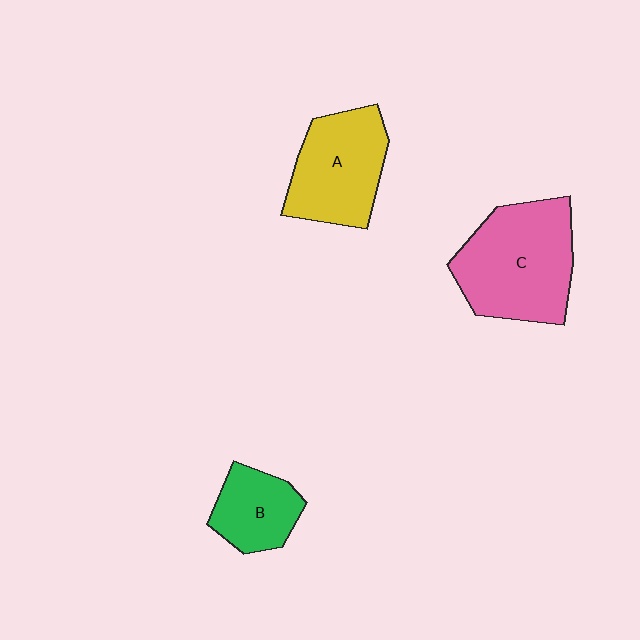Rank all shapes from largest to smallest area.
From largest to smallest: C (pink), A (yellow), B (green).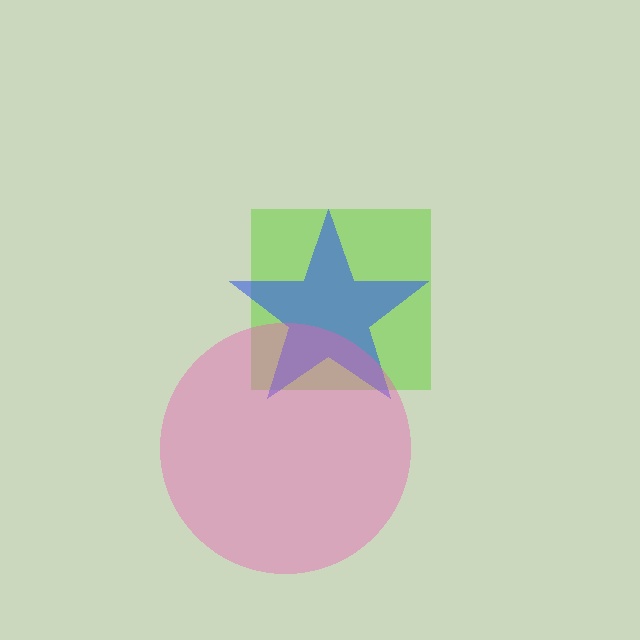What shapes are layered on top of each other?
The layered shapes are: a lime square, a blue star, a pink circle.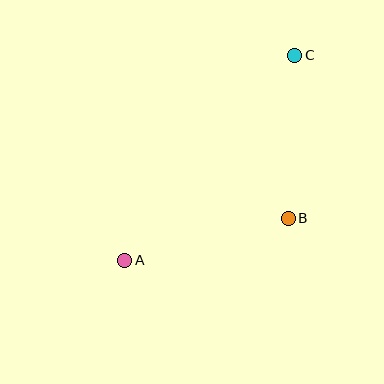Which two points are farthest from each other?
Points A and C are farthest from each other.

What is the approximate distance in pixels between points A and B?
The distance between A and B is approximately 169 pixels.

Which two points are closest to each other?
Points B and C are closest to each other.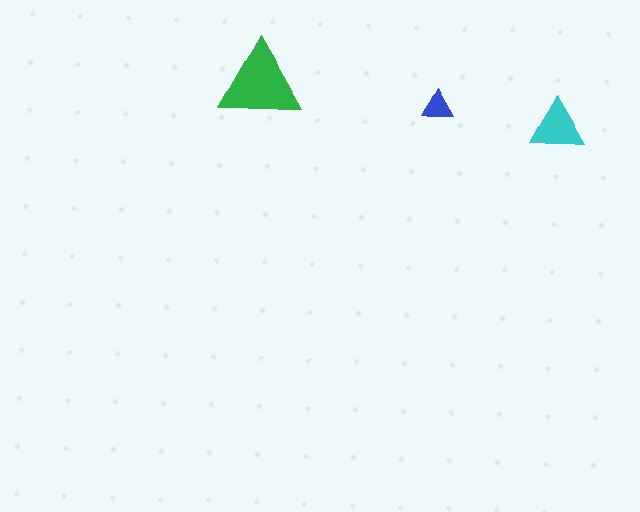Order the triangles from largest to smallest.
the green one, the cyan one, the blue one.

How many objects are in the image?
There are 3 objects in the image.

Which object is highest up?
The green triangle is topmost.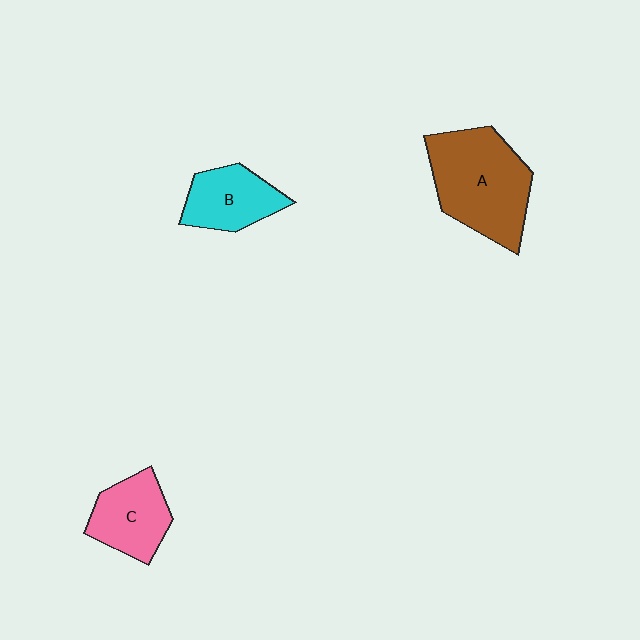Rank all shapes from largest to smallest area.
From largest to smallest: A (brown), C (pink), B (cyan).